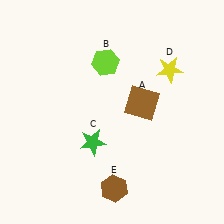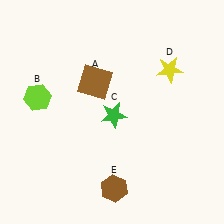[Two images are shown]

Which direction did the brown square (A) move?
The brown square (A) moved left.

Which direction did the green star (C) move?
The green star (C) moved up.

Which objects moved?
The objects that moved are: the brown square (A), the lime hexagon (B), the green star (C).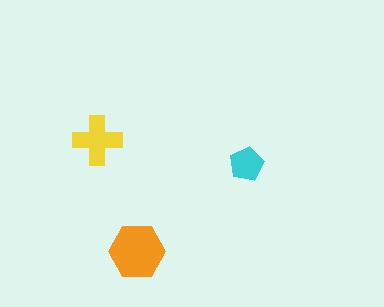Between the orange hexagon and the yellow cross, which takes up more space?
The orange hexagon.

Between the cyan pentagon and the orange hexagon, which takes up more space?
The orange hexagon.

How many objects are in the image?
There are 3 objects in the image.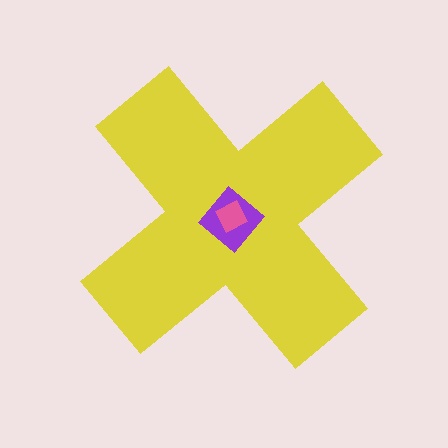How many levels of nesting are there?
3.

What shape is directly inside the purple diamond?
The pink diamond.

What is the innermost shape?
The pink diamond.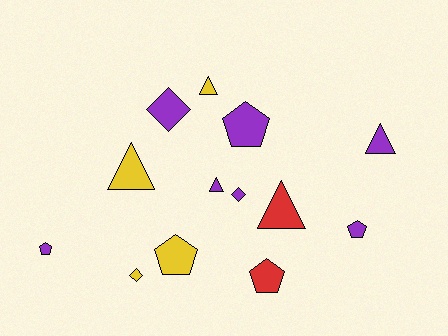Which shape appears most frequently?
Triangle, with 5 objects.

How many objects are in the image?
There are 13 objects.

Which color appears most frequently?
Purple, with 7 objects.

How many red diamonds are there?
There are no red diamonds.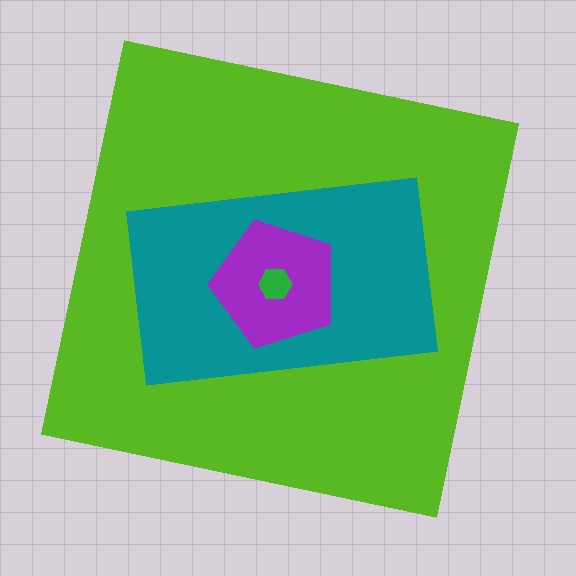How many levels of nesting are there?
4.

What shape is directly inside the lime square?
The teal rectangle.